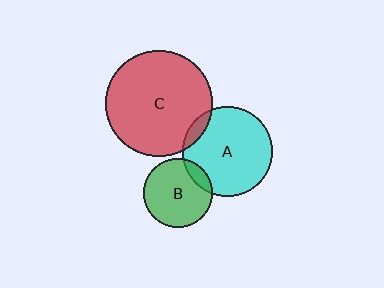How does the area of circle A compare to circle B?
Approximately 1.7 times.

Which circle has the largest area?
Circle C (red).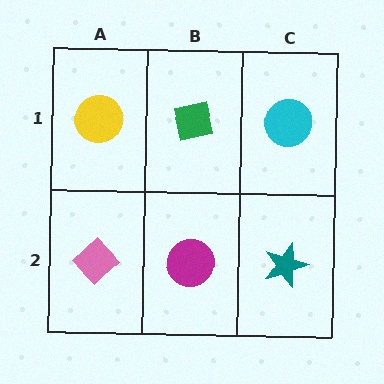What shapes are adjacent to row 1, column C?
A teal star (row 2, column C), a green square (row 1, column B).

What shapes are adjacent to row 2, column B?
A green square (row 1, column B), a pink diamond (row 2, column A), a teal star (row 2, column C).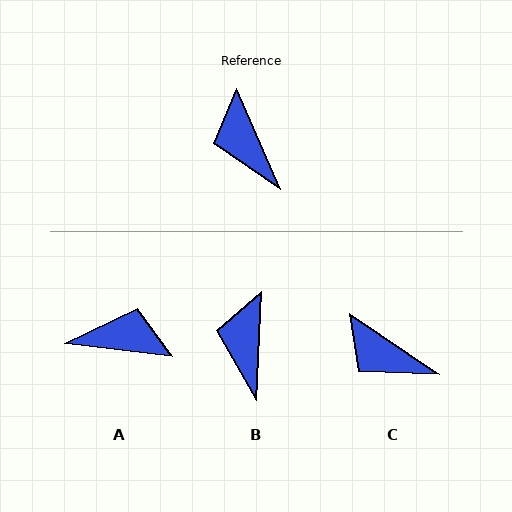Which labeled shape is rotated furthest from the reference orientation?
A, about 120 degrees away.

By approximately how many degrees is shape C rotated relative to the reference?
Approximately 32 degrees counter-clockwise.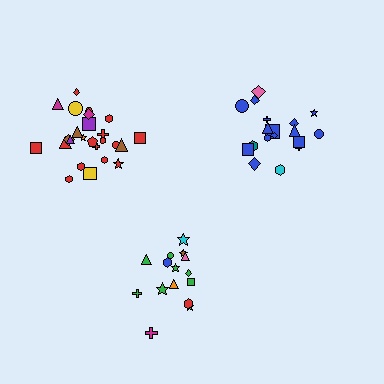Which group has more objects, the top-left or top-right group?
The top-left group.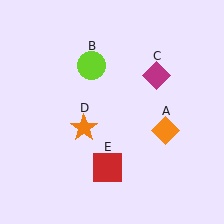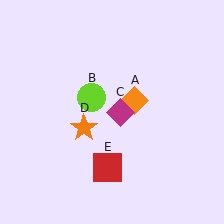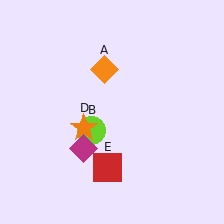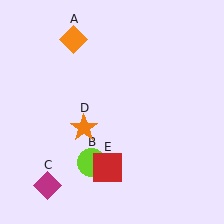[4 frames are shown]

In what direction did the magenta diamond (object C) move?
The magenta diamond (object C) moved down and to the left.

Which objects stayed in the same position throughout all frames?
Orange star (object D) and red square (object E) remained stationary.